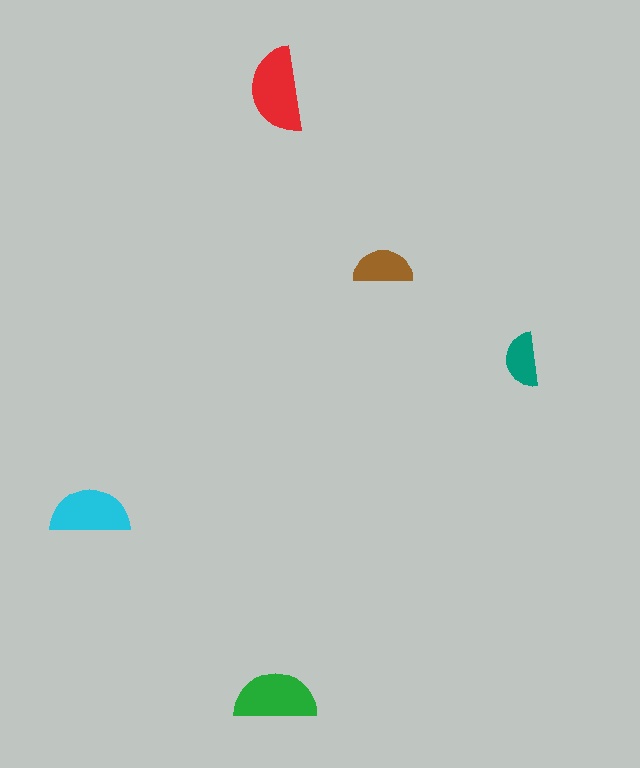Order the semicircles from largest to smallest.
the red one, the green one, the cyan one, the brown one, the teal one.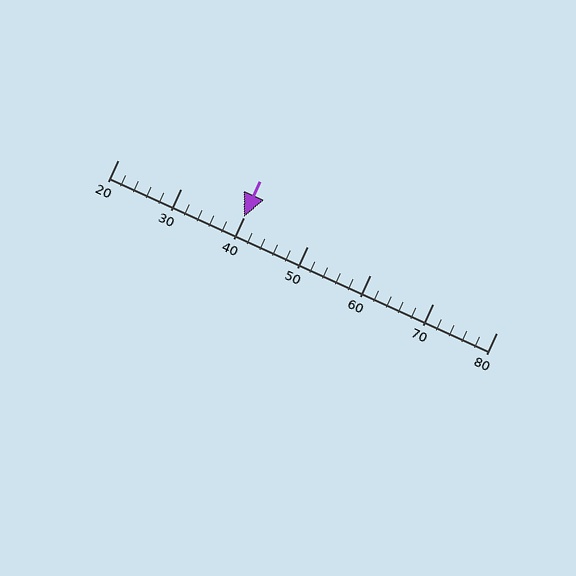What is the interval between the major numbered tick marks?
The major tick marks are spaced 10 units apart.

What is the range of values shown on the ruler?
The ruler shows values from 20 to 80.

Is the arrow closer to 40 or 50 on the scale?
The arrow is closer to 40.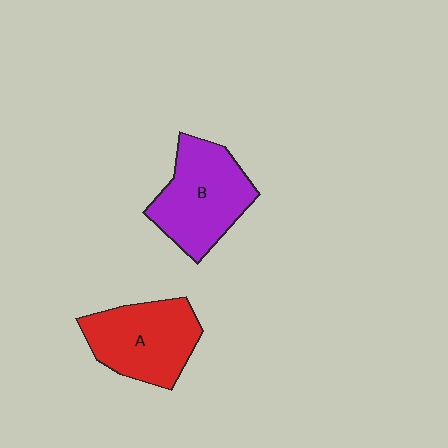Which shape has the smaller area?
Shape A (red).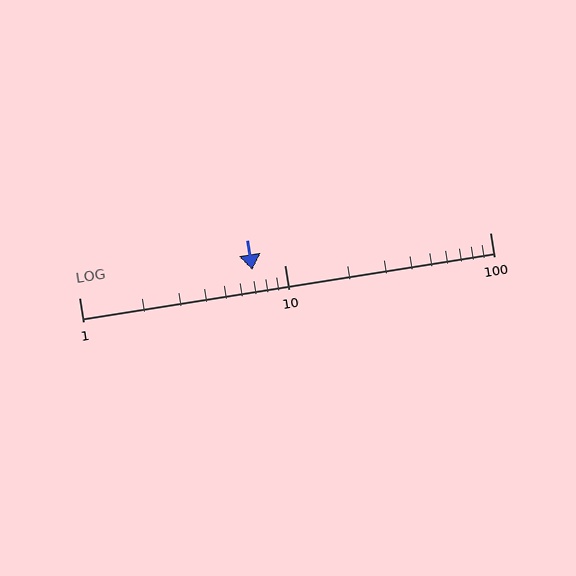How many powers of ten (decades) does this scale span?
The scale spans 2 decades, from 1 to 100.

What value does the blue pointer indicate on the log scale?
The pointer indicates approximately 7.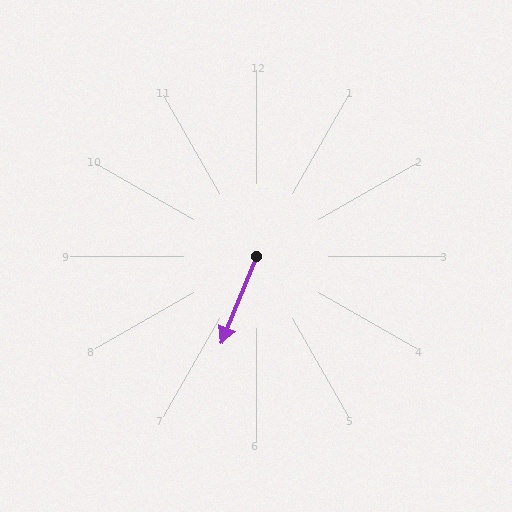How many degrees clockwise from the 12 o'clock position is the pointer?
Approximately 202 degrees.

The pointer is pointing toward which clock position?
Roughly 7 o'clock.